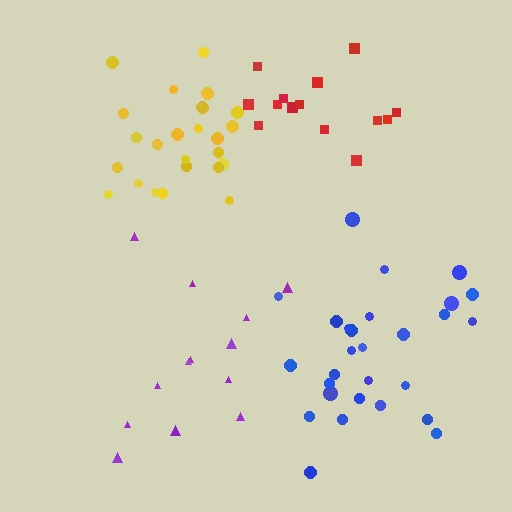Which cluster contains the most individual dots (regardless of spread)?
Blue (28).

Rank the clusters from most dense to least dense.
yellow, blue, red, purple.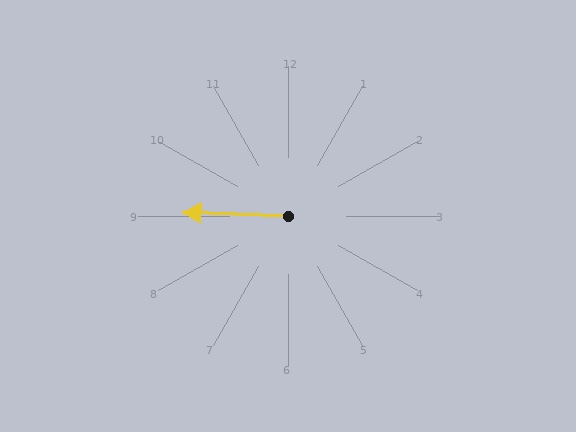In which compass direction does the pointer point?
West.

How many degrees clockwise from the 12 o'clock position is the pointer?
Approximately 272 degrees.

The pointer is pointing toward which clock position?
Roughly 9 o'clock.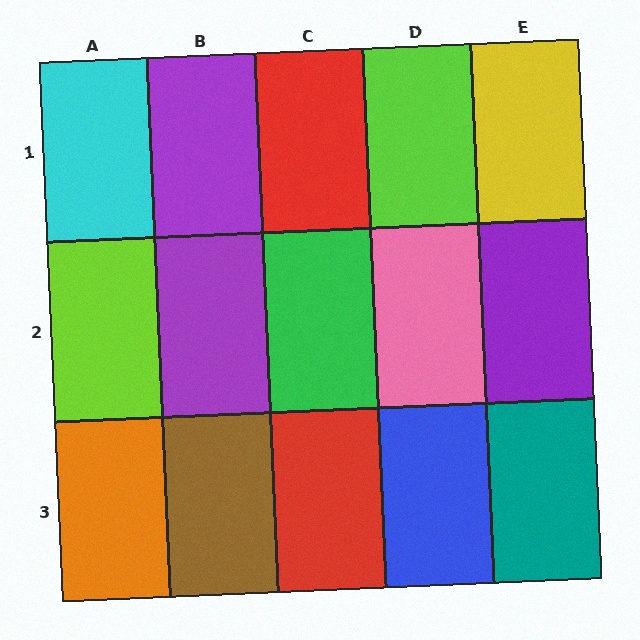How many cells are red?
2 cells are red.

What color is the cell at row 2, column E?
Purple.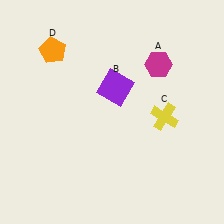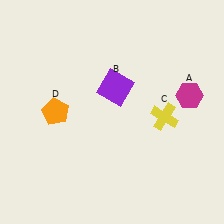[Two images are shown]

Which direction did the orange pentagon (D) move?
The orange pentagon (D) moved down.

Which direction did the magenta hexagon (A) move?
The magenta hexagon (A) moved down.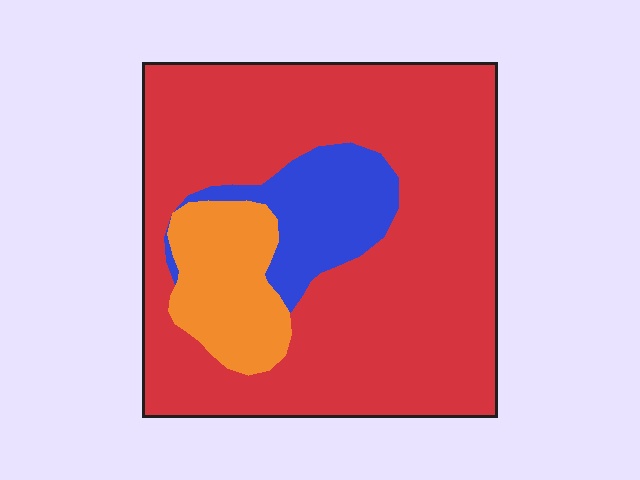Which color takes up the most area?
Red, at roughly 75%.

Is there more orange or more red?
Red.